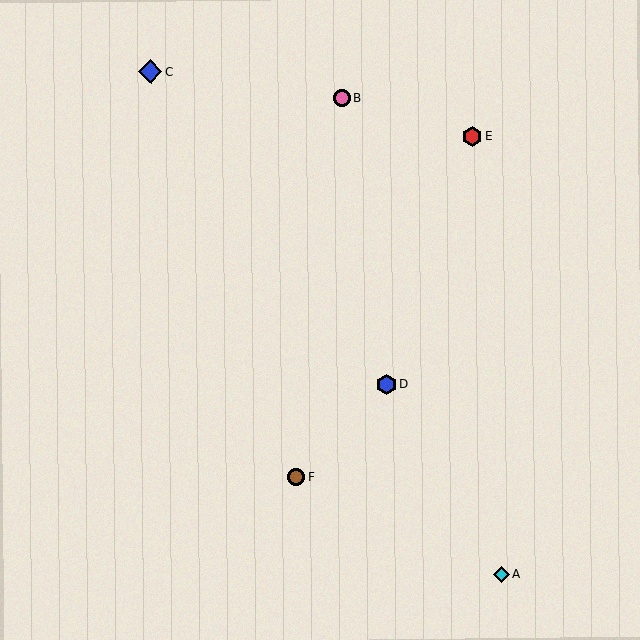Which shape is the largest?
The blue diamond (labeled C) is the largest.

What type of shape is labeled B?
Shape B is a pink circle.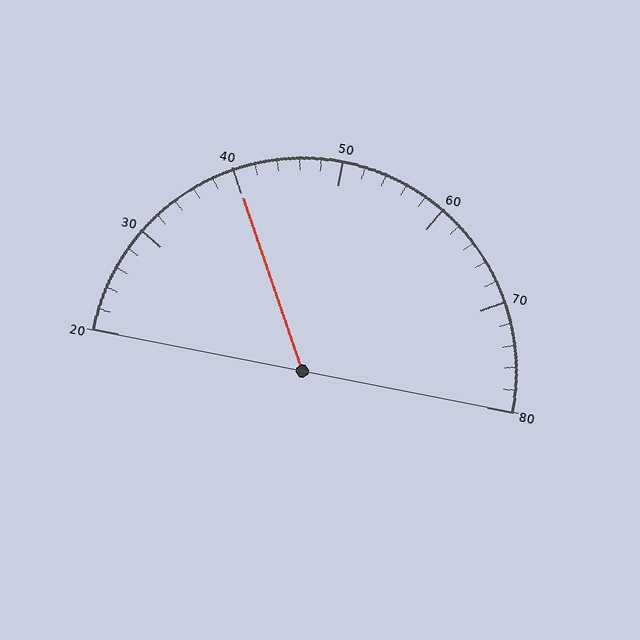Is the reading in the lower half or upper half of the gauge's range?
The reading is in the lower half of the range (20 to 80).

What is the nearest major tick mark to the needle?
The nearest major tick mark is 40.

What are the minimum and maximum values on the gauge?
The gauge ranges from 20 to 80.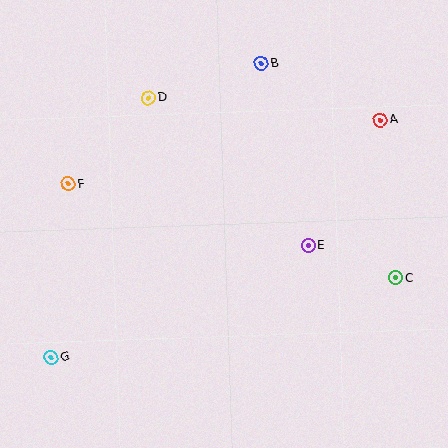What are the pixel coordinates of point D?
Point D is at (148, 98).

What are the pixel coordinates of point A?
Point A is at (380, 120).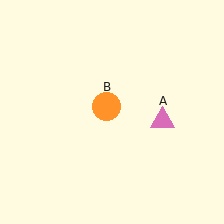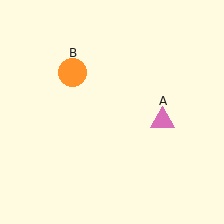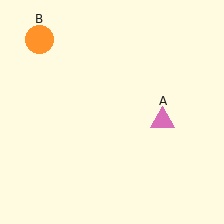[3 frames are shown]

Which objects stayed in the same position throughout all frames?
Pink triangle (object A) remained stationary.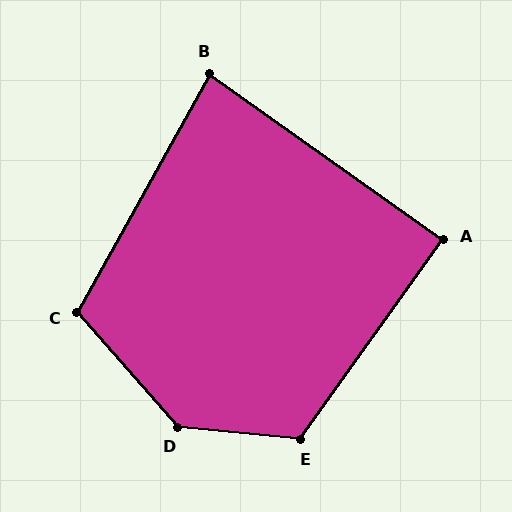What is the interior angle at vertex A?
Approximately 90 degrees (approximately right).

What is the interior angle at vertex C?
Approximately 109 degrees (obtuse).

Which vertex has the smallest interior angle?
B, at approximately 84 degrees.